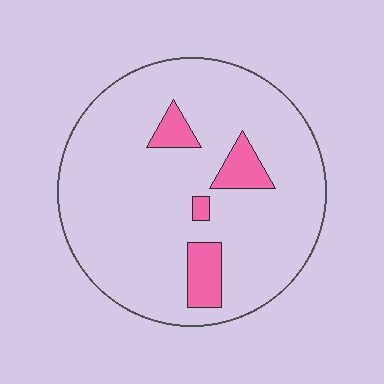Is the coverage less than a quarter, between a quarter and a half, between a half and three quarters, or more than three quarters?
Less than a quarter.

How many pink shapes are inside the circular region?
4.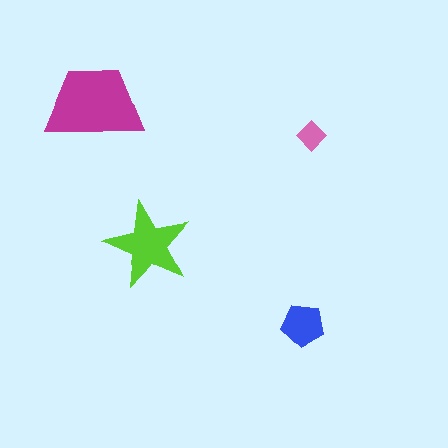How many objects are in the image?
There are 4 objects in the image.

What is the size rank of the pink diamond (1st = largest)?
4th.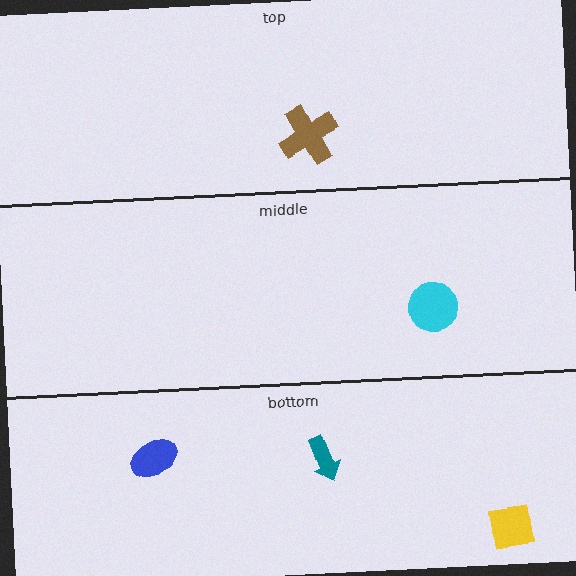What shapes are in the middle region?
The cyan circle.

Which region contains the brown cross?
The top region.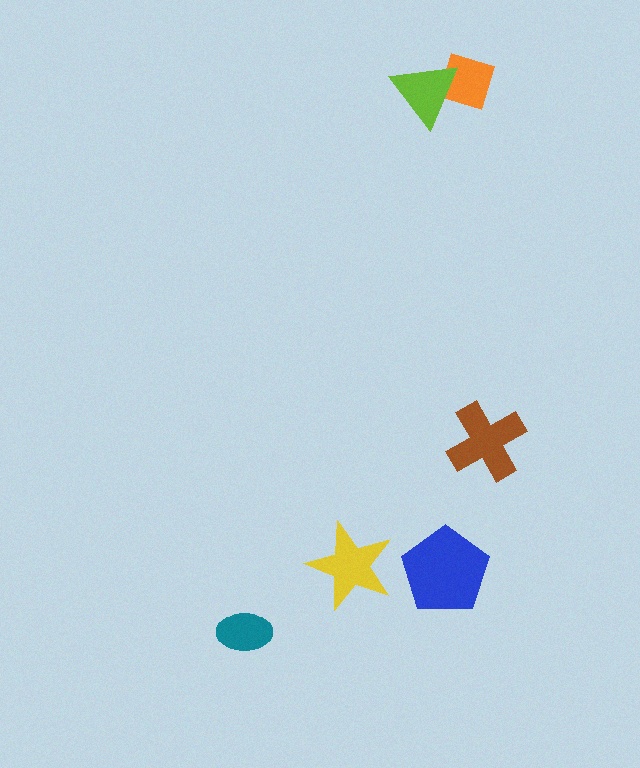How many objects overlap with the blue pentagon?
0 objects overlap with the blue pentagon.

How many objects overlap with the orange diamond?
1 object overlaps with the orange diamond.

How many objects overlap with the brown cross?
0 objects overlap with the brown cross.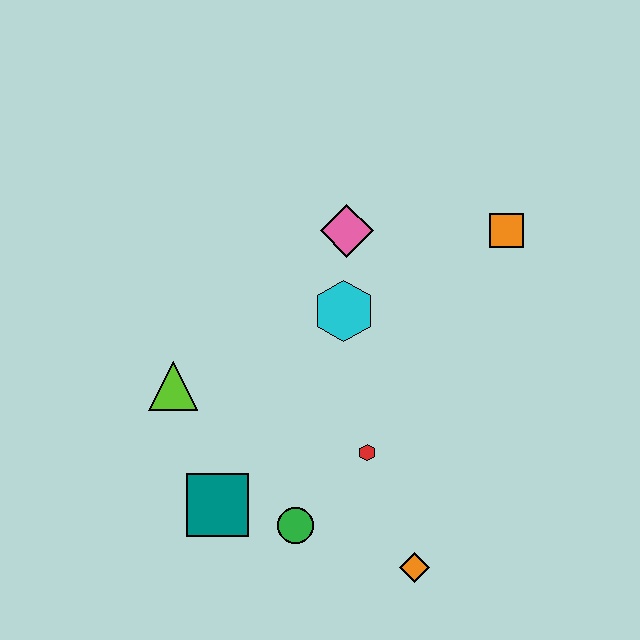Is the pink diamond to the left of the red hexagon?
Yes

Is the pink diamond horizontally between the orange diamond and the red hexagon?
No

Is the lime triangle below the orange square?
Yes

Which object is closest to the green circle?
The teal square is closest to the green circle.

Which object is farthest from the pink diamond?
The orange diamond is farthest from the pink diamond.